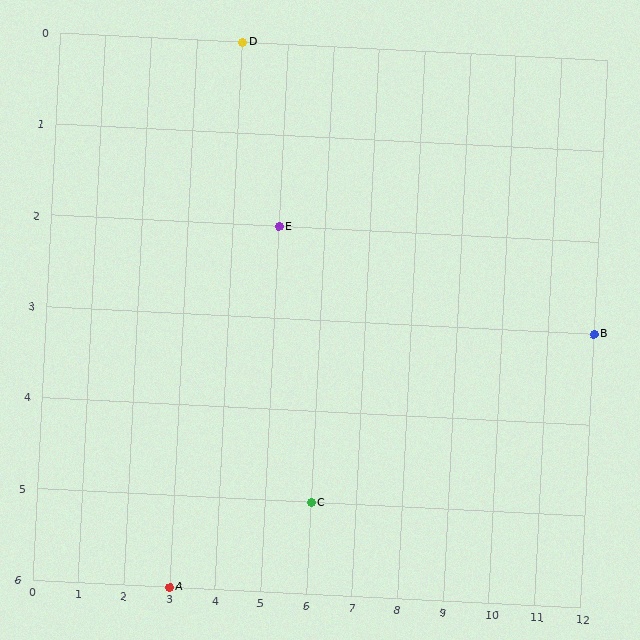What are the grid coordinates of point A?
Point A is at grid coordinates (3, 6).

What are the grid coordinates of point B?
Point B is at grid coordinates (12, 3).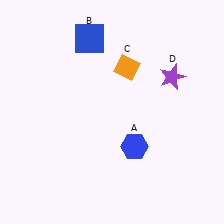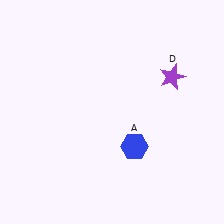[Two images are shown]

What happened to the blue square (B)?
The blue square (B) was removed in Image 2. It was in the top-left area of Image 1.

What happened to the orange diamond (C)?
The orange diamond (C) was removed in Image 2. It was in the top-right area of Image 1.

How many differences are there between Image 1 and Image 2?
There are 2 differences between the two images.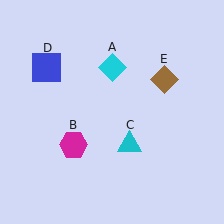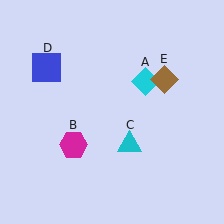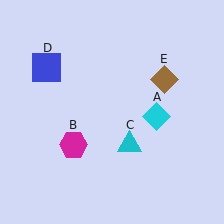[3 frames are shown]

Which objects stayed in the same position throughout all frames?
Magenta hexagon (object B) and cyan triangle (object C) and blue square (object D) and brown diamond (object E) remained stationary.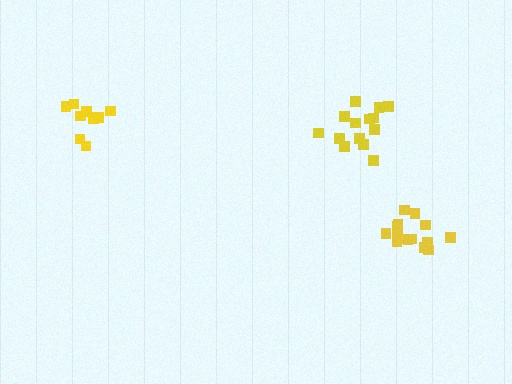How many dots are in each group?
Group 1: 10 dots, Group 2: 14 dots, Group 3: 15 dots (39 total).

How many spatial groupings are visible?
There are 3 spatial groupings.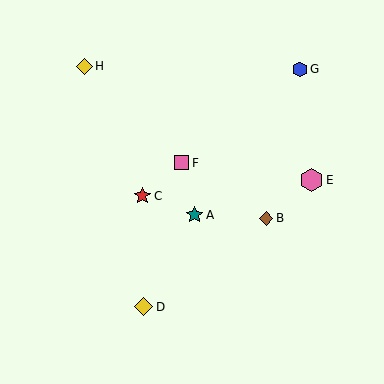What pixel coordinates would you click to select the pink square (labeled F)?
Click at (182, 163) to select the pink square F.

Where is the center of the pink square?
The center of the pink square is at (182, 163).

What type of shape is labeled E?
Shape E is a pink hexagon.